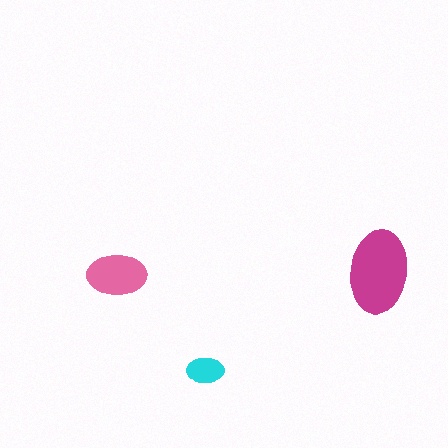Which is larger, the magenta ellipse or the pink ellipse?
The magenta one.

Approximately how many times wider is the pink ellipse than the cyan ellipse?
About 1.5 times wider.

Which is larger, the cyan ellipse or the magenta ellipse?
The magenta one.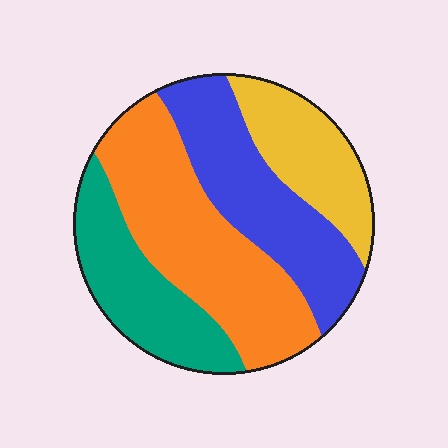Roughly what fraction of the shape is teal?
Teal covers 21% of the shape.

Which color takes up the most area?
Orange, at roughly 35%.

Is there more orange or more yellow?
Orange.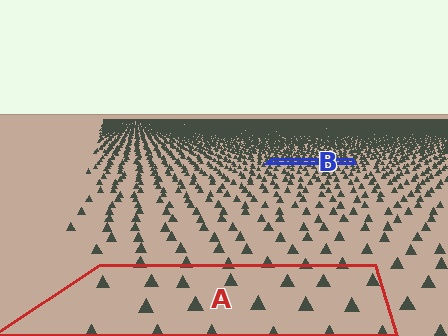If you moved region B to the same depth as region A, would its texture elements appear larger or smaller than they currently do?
They would appear larger. At a closer depth, the same texture elements are projected at a bigger on-screen size.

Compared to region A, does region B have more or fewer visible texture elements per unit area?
Region B has more texture elements per unit area — they are packed more densely because it is farther away.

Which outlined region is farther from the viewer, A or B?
Region B is farther from the viewer — the texture elements inside it appear smaller and more densely packed.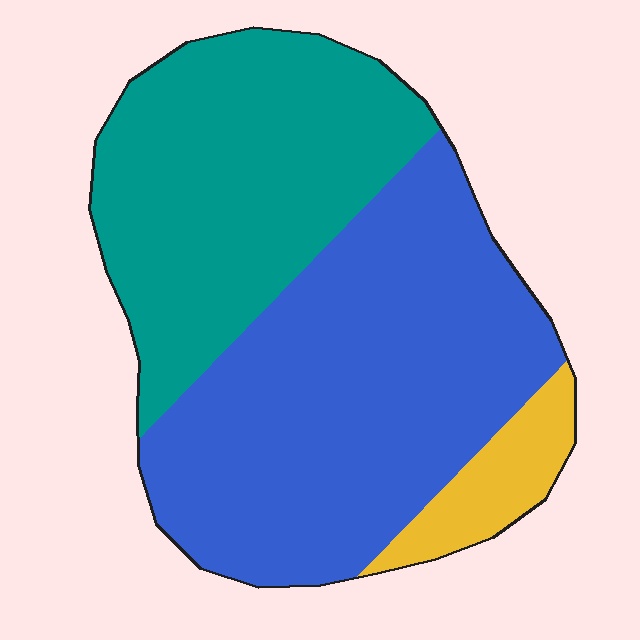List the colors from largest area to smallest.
From largest to smallest: blue, teal, yellow.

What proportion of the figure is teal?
Teal covers about 40% of the figure.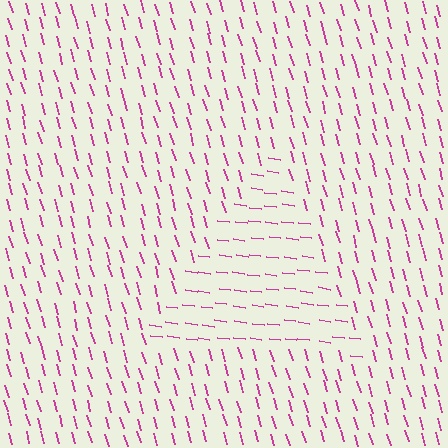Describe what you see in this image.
The image is filled with small magenta line segments. A triangle region in the image has lines oriented differently from the surrounding lines, creating a visible texture boundary.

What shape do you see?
I see a triangle.